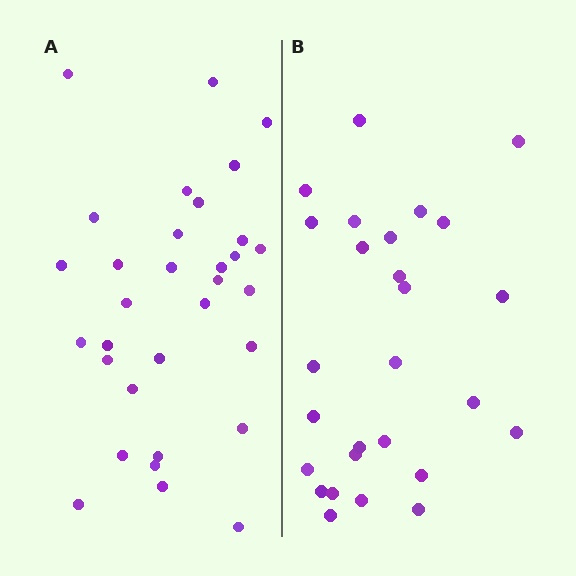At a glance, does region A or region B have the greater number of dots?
Region A (the left region) has more dots.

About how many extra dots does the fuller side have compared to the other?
Region A has about 5 more dots than region B.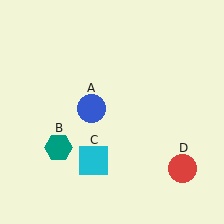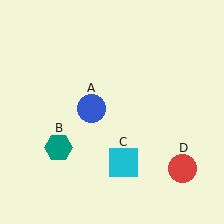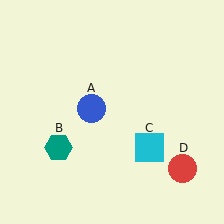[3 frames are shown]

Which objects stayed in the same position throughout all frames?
Blue circle (object A) and teal hexagon (object B) and red circle (object D) remained stationary.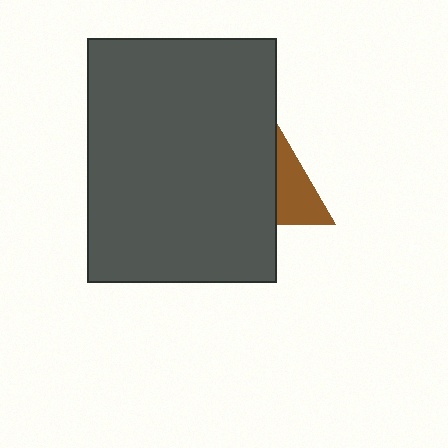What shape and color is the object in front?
The object in front is a dark gray rectangle.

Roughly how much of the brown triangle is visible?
About half of it is visible (roughly 45%).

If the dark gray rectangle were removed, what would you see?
You would see the complete brown triangle.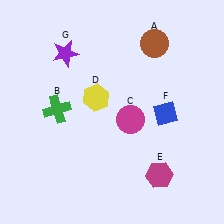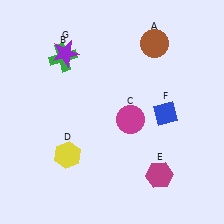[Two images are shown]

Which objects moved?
The objects that moved are: the green cross (B), the yellow hexagon (D).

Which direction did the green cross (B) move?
The green cross (B) moved up.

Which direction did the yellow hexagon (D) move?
The yellow hexagon (D) moved down.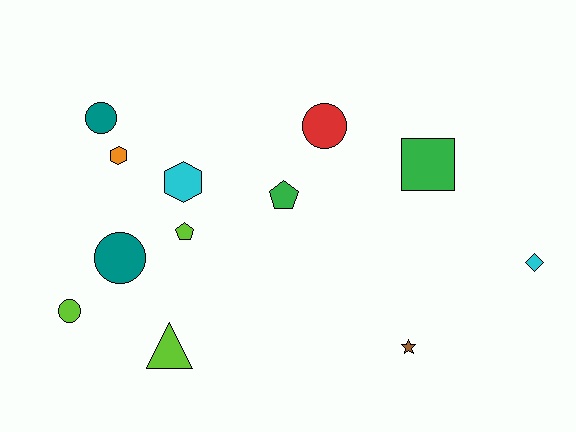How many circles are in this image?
There are 4 circles.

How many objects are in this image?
There are 12 objects.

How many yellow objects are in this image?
There are no yellow objects.